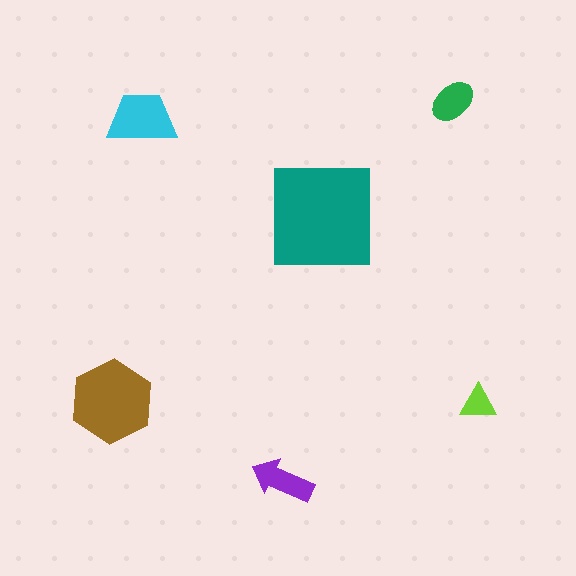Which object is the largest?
The teal square.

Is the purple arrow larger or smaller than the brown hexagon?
Smaller.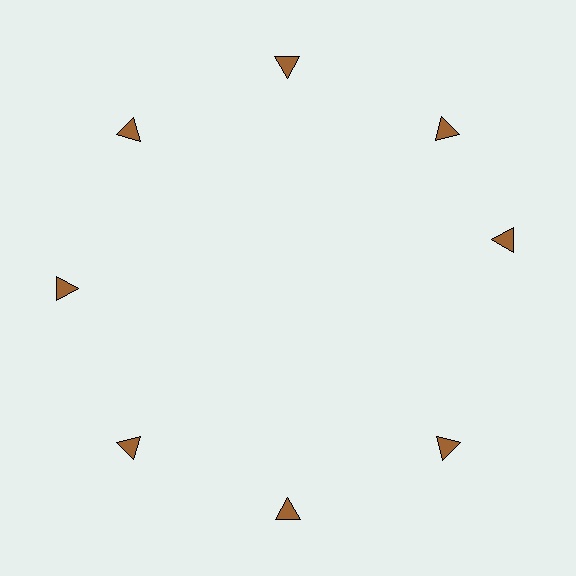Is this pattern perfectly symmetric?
No. The 8 brown triangles are arranged in a ring, but one element near the 3 o'clock position is rotated out of alignment along the ring, breaking the 8-fold rotational symmetry.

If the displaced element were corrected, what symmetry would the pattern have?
It would have 8-fold rotational symmetry — the pattern would map onto itself every 45 degrees.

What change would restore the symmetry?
The symmetry would be restored by rotating it back into even spacing with its neighbors so that all 8 triangles sit at equal angles and equal distance from the center.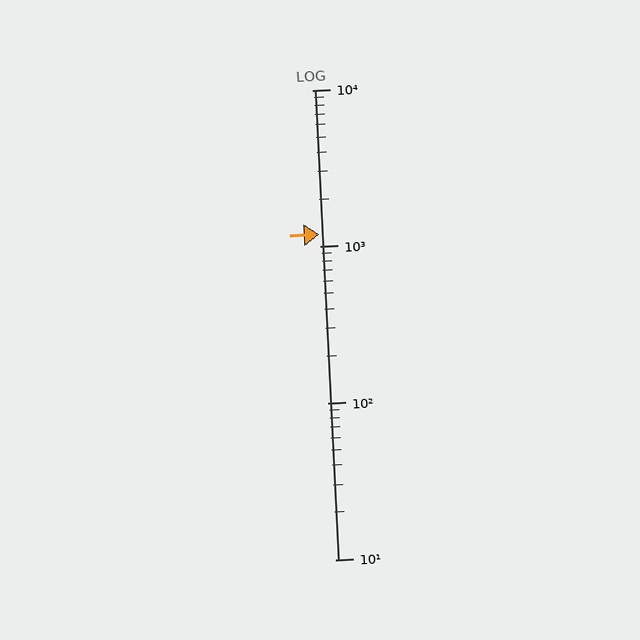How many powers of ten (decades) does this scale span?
The scale spans 3 decades, from 10 to 10000.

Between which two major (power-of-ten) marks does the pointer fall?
The pointer is between 1000 and 10000.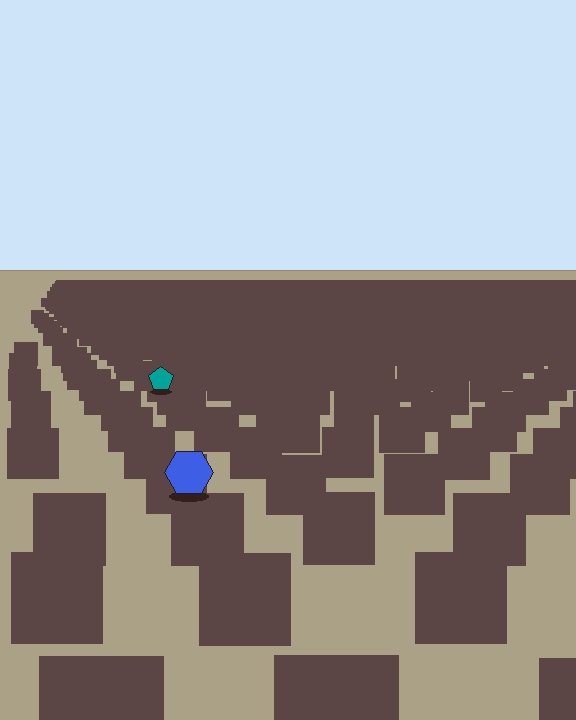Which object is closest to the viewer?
The blue hexagon is closest. The texture marks near it are larger and more spread out.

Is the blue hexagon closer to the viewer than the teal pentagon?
Yes. The blue hexagon is closer — you can tell from the texture gradient: the ground texture is coarser near it.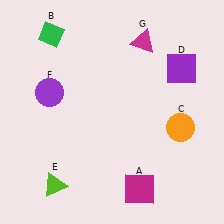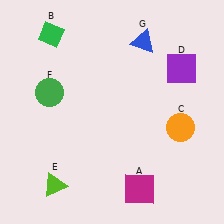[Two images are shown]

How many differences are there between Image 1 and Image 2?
There are 2 differences between the two images.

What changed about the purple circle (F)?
In Image 1, F is purple. In Image 2, it changed to green.